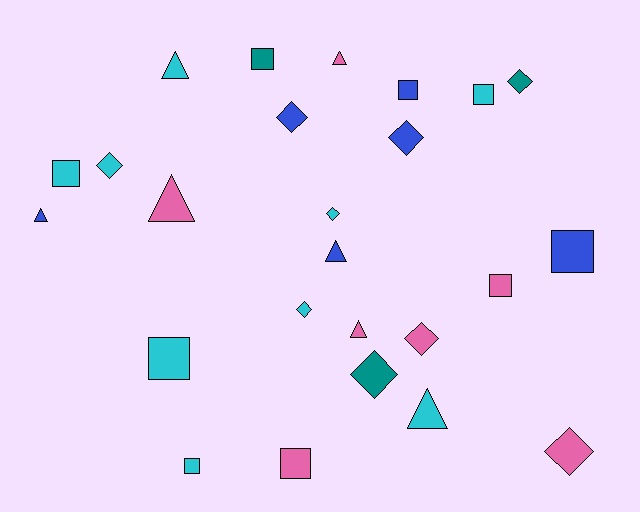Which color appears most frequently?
Cyan, with 9 objects.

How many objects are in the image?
There are 25 objects.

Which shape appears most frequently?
Square, with 9 objects.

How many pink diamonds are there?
There are 2 pink diamonds.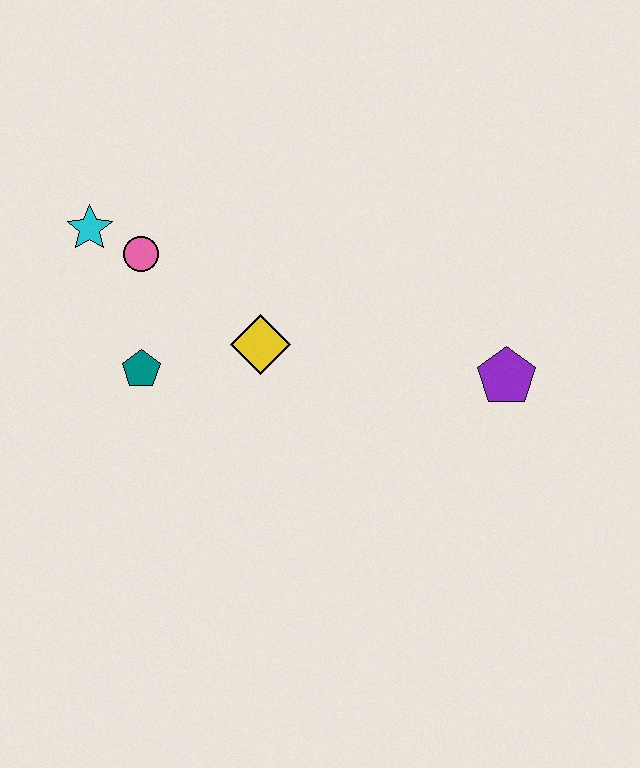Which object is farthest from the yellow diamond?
The purple pentagon is farthest from the yellow diamond.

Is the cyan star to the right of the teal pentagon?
No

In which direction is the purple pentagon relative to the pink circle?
The purple pentagon is to the right of the pink circle.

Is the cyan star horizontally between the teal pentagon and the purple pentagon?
No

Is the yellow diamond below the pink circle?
Yes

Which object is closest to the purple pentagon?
The yellow diamond is closest to the purple pentagon.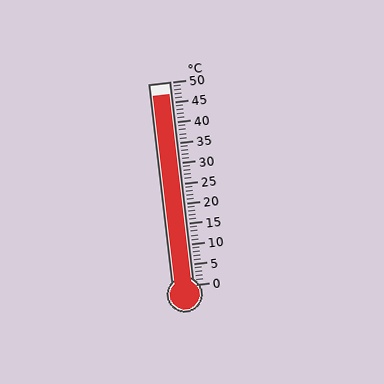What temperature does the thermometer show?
The thermometer shows approximately 47°C.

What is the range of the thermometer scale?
The thermometer scale ranges from 0°C to 50°C.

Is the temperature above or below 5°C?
The temperature is above 5°C.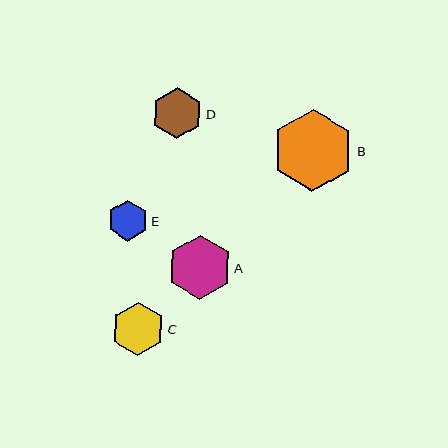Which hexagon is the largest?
Hexagon B is the largest with a size of approximately 82 pixels.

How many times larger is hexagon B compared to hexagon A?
Hexagon B is approximately 1.3 times the size of hexagon A.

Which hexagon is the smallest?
Hexagon E is the smallest with a size of approximately 40 pixels.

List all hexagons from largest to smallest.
From largest to smallest: B, A, C, D, E.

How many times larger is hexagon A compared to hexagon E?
Hexagon A is approximately 1.6 times the size of hexagon E.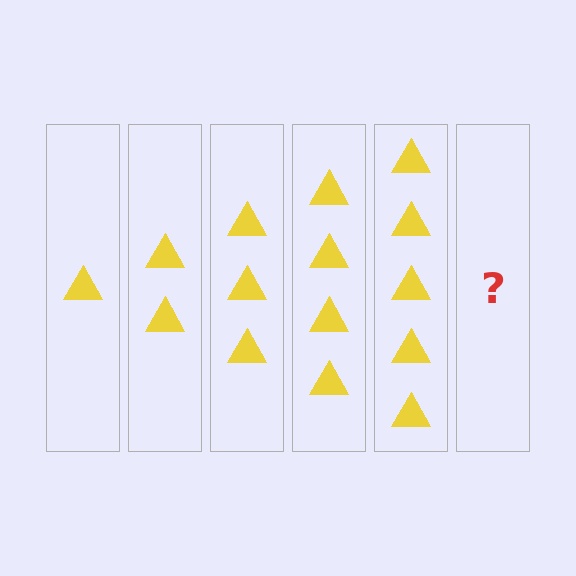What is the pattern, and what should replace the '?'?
The pattern is that each step adds one more triangle. The '?' should be 6 triangles.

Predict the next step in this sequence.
The next step is 6 triangles.